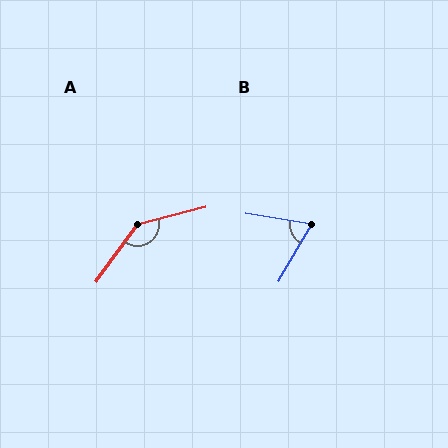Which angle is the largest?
A, at approximately 140 degrees.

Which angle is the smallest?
B, at approximately 69 degrees.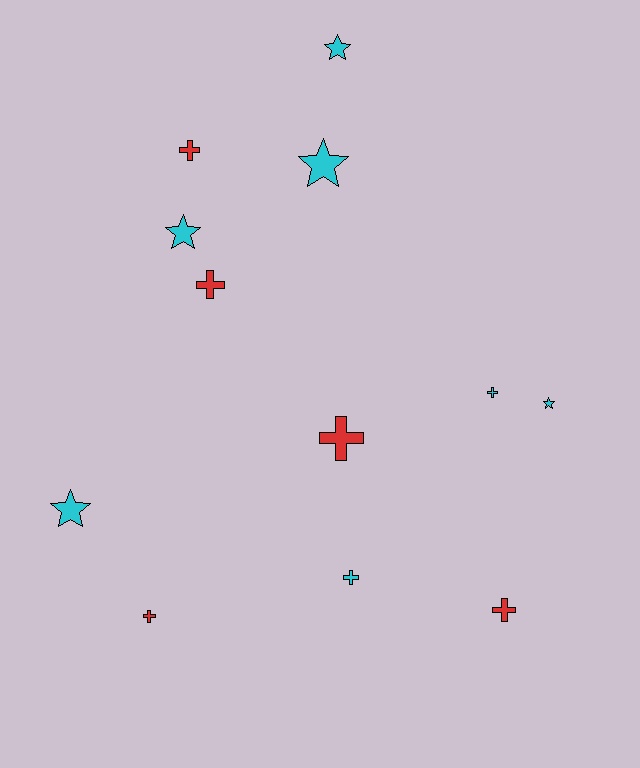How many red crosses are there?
There are 5 red crosses.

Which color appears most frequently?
Cyan, with 7 objects.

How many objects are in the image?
There are 12 objects.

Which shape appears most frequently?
Cross, with 7 objects.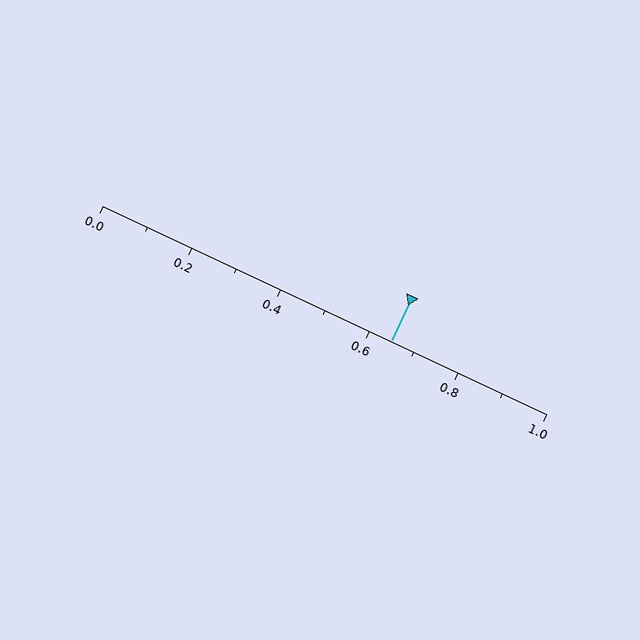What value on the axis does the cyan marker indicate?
The marker indicates approximately 0.65.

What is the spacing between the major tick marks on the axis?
The major ticks are spaced 0.2 apart.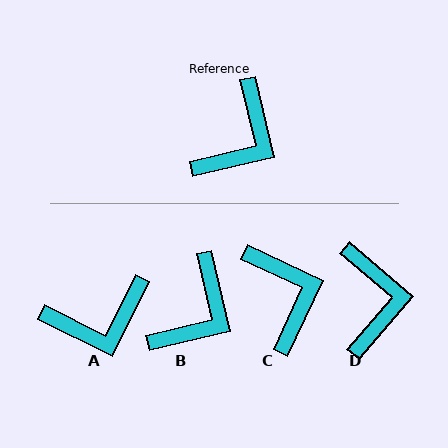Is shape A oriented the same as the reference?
No, it is off by about 40 degrees.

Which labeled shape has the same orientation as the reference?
B.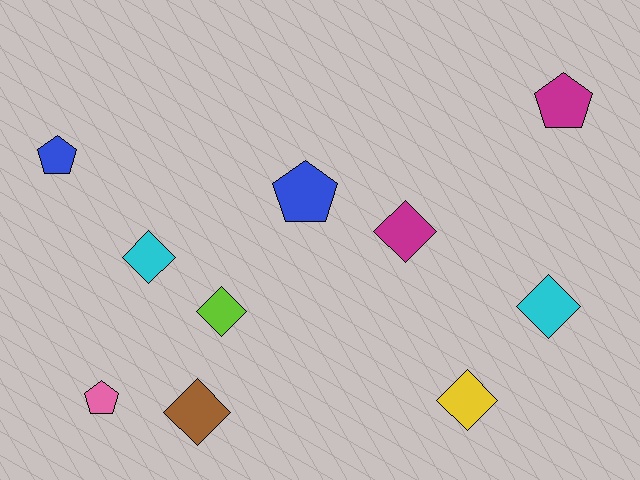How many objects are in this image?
There are 10 objects.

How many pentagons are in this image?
There are 4 pentagons.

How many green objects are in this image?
There are no green objects.